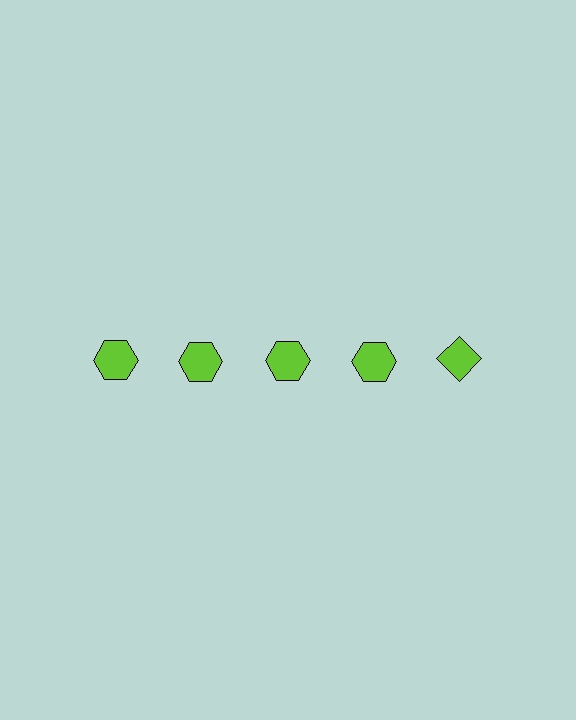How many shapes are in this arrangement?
There are 5 shapes arranged in a grid pattern.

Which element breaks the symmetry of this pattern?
The lime diamond in the top row, rightmost column breaks the symmetry. All other shapes are lime hexagons.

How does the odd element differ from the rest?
It has a different shape: diamond instead of hexagon.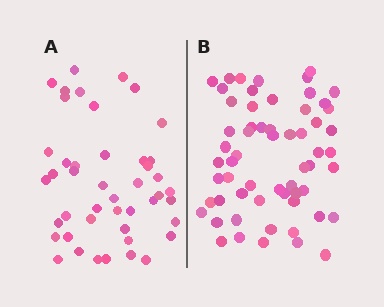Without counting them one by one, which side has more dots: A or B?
Region B (the right region) has more dots.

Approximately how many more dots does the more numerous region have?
Region B has approximately 15 more dots than region A.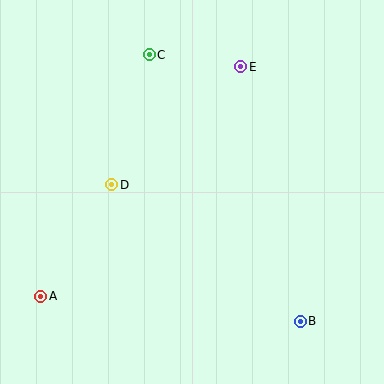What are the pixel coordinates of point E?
Point E is at (241, 67).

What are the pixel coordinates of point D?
Point D is at (112, 185).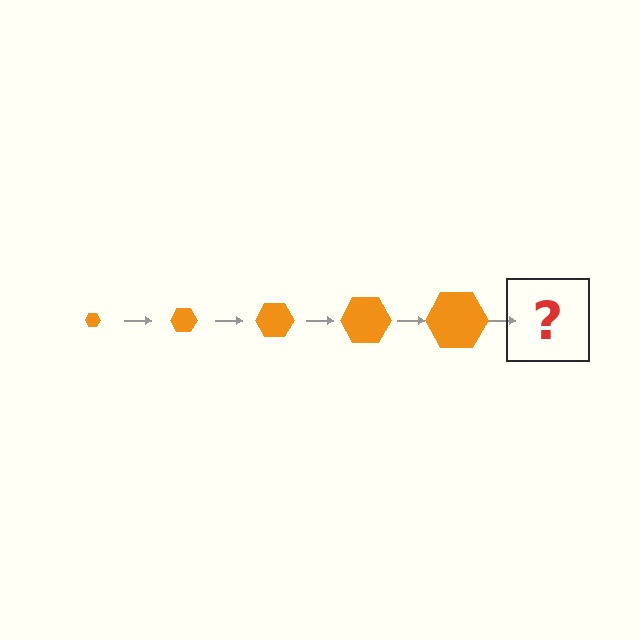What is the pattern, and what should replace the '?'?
The pattern is that the hexagon gets progressively larger each step. The '?' should be an orange hexagon, larger than the previous one.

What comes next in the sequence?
The next element should be an orange hexagon, larger than the previous one.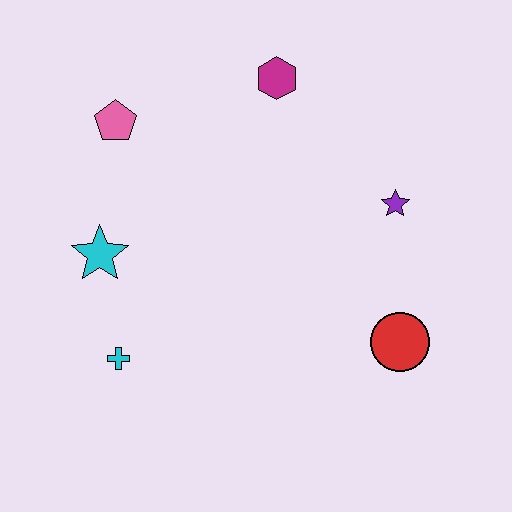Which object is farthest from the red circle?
The pink pentagon is farthest from the red circle.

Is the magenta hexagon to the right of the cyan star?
Yes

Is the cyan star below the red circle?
No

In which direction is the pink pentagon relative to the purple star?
The pink pentagon is to the left of the purple star.